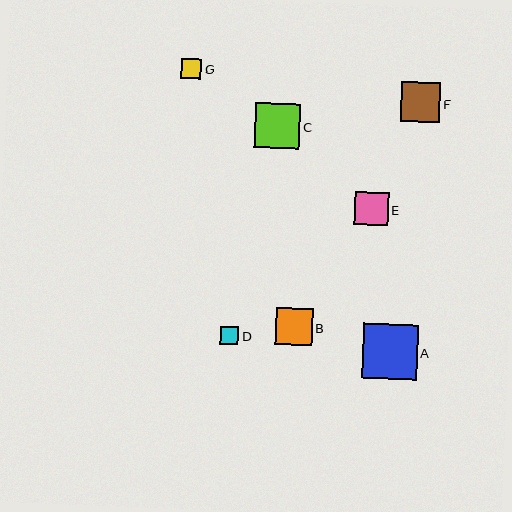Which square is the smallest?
Square D is the smallest with a size of approximately 18 pixels.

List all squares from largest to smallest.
From largest to smallest: A, C, F, B, E, G, D.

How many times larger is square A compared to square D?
Square A is approximately 3.0 times the size of square D.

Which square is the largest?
Square A is the largest with a size of approximately 55 pixels.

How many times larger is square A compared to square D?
Square A is approximately 3.0 times the size of square D.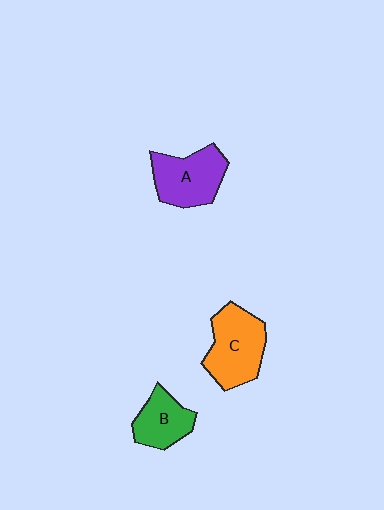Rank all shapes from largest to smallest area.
From largest to smallest: C (orange), A (purple), B (green).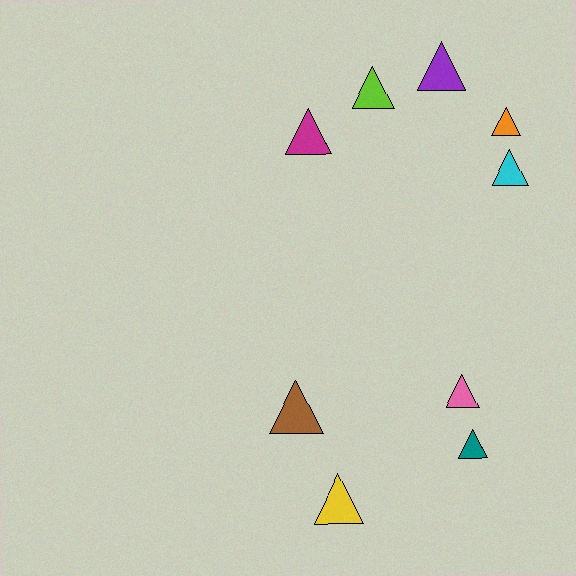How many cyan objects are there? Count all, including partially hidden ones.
There is 1 cyan object.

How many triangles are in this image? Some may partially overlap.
There are 9 triangles.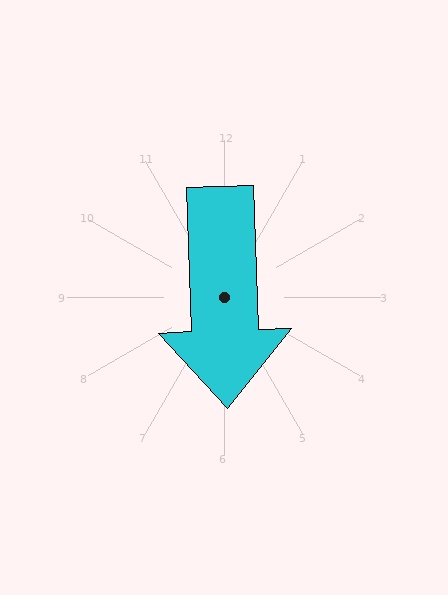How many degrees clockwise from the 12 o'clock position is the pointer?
Approximately 178 degrees.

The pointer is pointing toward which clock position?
Roughly 6 o'clock.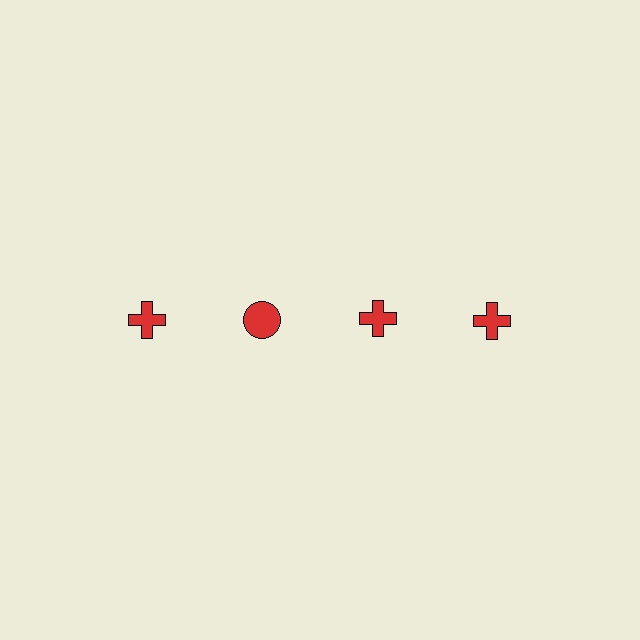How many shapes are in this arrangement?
There are 4 shapes arranged in a grid pattern.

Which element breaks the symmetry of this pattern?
The red circle in the top row, second from left column breaks the symmetry. All other shapes are red crosses.